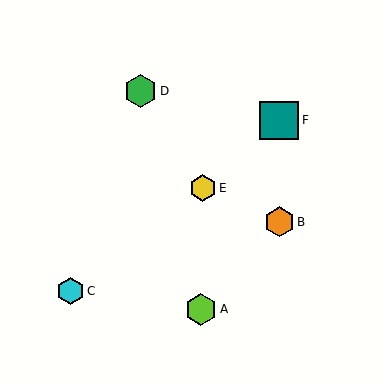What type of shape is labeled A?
Shape A is a lime hexagon.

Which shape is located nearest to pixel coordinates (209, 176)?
The yellow hexagon (labeled E) at (203, 188) is nearest to that location.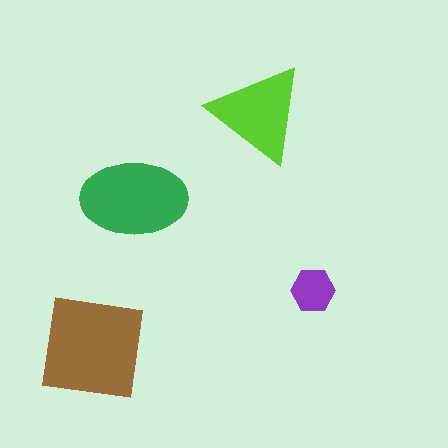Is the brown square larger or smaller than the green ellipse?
Larger.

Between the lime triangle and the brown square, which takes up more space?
The brown square.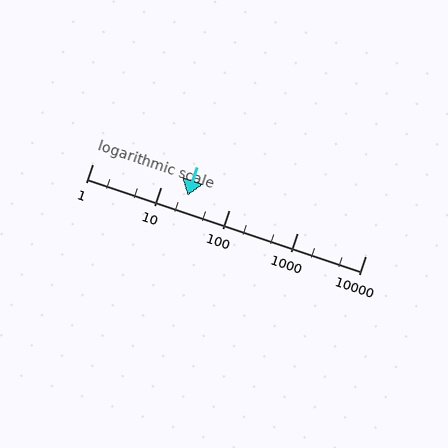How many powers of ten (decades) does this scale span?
The scale spans 4 decades, from 1 to 10000.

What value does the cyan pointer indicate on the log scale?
The pointer indicates approximately 25.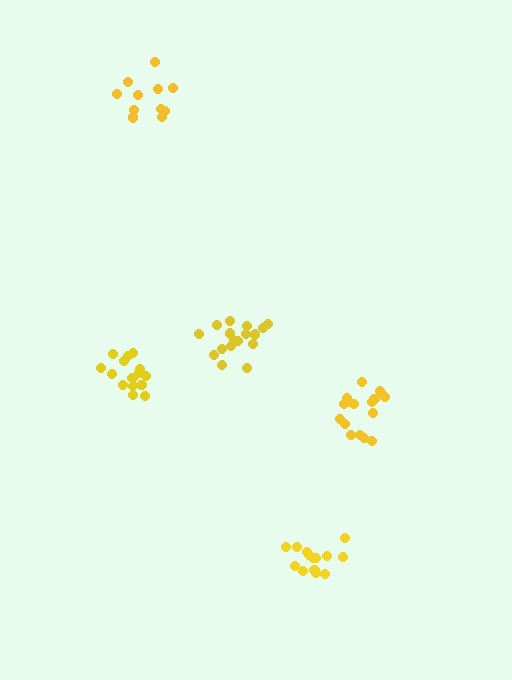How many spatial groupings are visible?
There are 5 spatial groupings.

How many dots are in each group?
Group 1: 17 dots, Group 2: 15 dots, Group 3: 12 dots, Group 4: 17 dots, Group 5: 14 dots (75 total).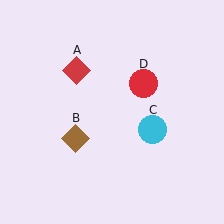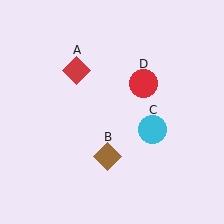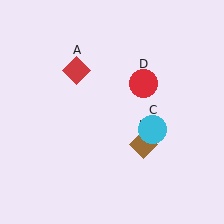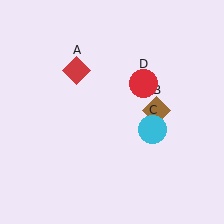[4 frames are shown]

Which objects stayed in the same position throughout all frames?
Red diamond (object A) and cyan circle (object C) and red circle (object D) remained stationary.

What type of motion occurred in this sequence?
The brown diamond (object B) rotated counterclockwise around the center of the scene.